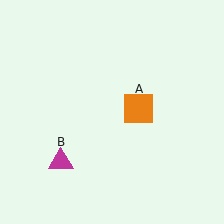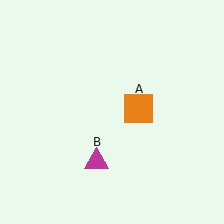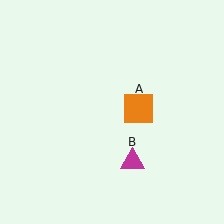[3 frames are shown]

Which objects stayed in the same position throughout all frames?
Orange square (object A) remained stationary.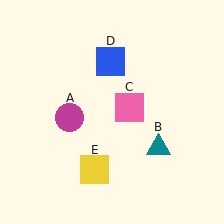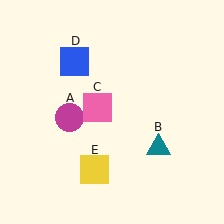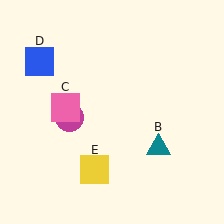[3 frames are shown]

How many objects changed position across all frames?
2 objects changed position: pink square (object C), blue square (object D).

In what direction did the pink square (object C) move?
The pink square (object C) moved left.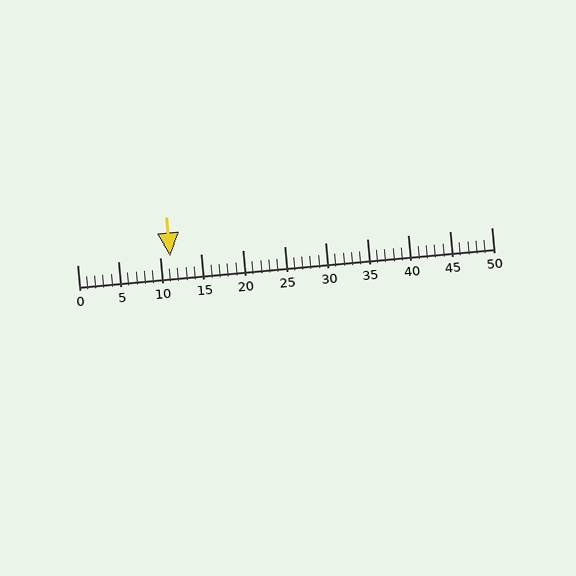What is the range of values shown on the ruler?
The ruler shows values from 0 to 50.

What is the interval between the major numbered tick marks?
The major tick marks are spaced 5 units apart.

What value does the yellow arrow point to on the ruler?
The yellow arrow points to approximately 11.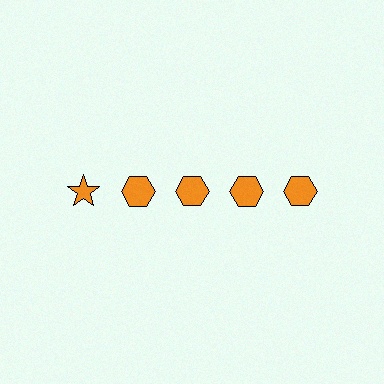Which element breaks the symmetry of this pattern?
The orange star in the top row, leftmost column breaks the symmetry. All other shapes are orange hexagons.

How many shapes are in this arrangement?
There are 5 shapes arranged in a grid pattern.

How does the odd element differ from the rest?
It has a different shape: star instead of hexagon.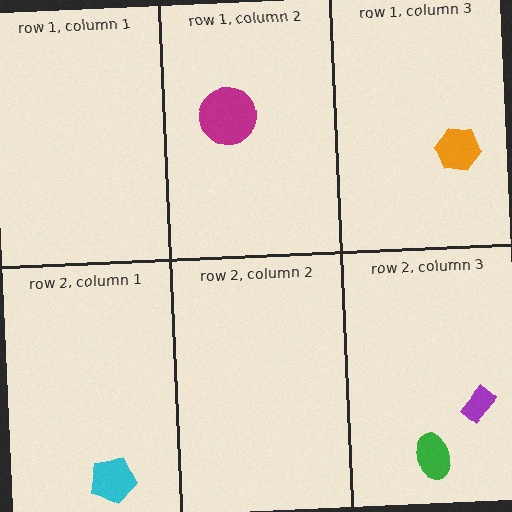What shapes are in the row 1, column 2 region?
The magenta circle.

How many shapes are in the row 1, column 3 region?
1.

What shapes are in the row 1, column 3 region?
The orange hexagon.